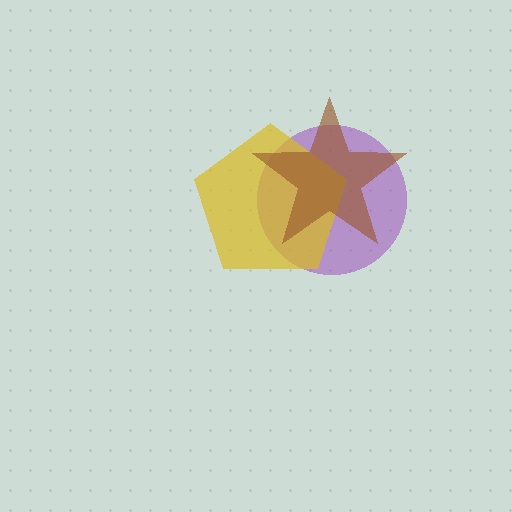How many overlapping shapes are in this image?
There are 3 overlapping shapes in the image.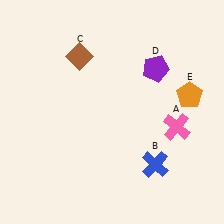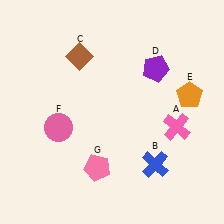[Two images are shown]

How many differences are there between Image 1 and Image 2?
There are 2 differences between the two images.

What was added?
A pink circle (F), a pink pentagon (G) were added in Image 2.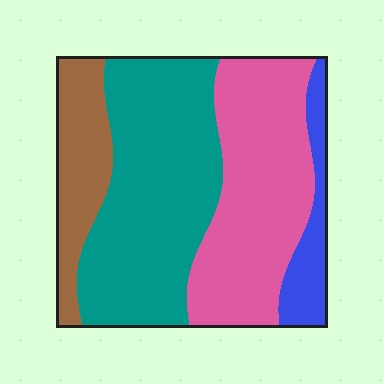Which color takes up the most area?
Teal, at roughly 40%.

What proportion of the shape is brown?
Brown takes up about one sixth (1/6) of the shape.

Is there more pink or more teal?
Teal.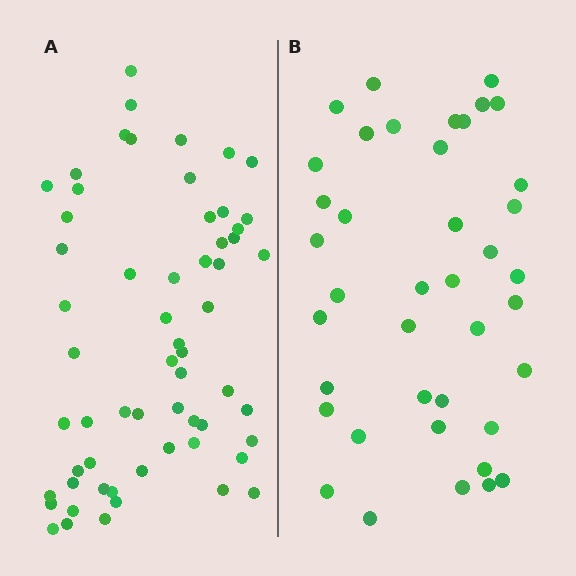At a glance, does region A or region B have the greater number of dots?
Region A (the left region) has more dots.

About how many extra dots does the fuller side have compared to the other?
Region A has approximately 20 more dots than region B.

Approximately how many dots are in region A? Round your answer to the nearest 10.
About 60 dots.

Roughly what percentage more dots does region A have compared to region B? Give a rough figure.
About 50% more.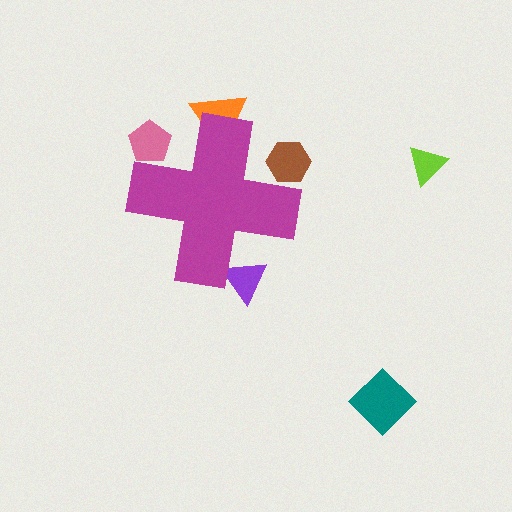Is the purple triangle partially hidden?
Yes, the purple triangle is partially hidden behind the magenta cross.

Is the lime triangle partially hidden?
No, the lime triangle is fully visible.